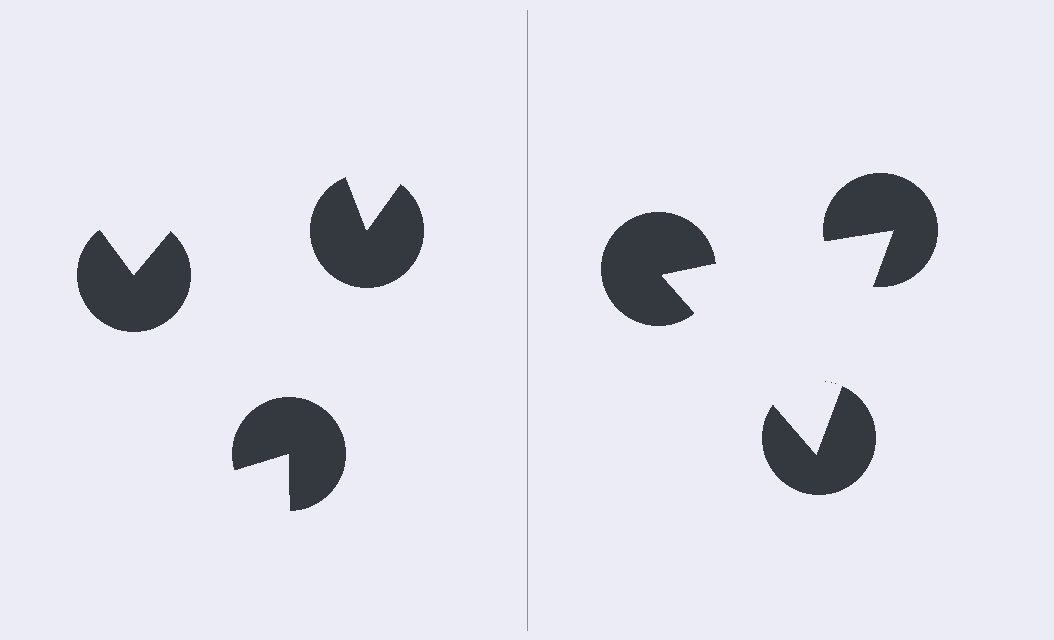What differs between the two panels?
The pac-man discs are positioned identically on both sides; only the wedge orientations differ. On the right they align to a triangle; on the left they are misaligned.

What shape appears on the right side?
An illusory triangle.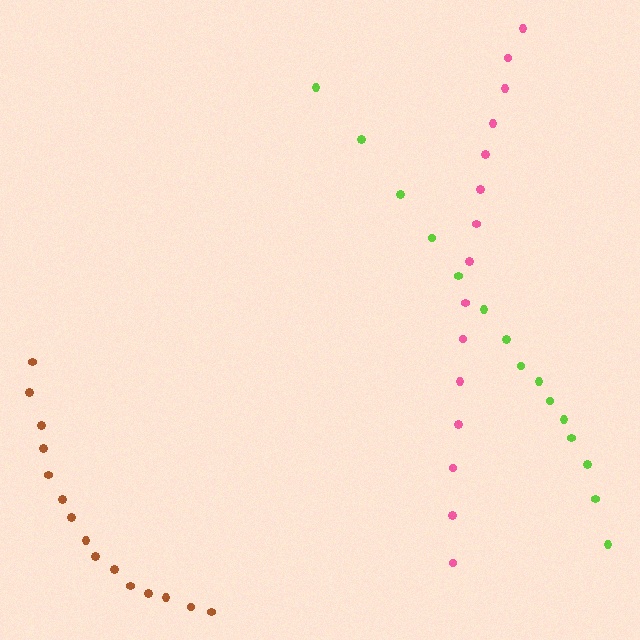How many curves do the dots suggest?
There are 3 distinct paths.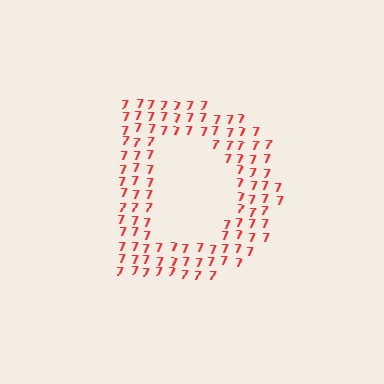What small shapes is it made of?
It is made of small digit 7's.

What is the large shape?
The large shape is the letter D.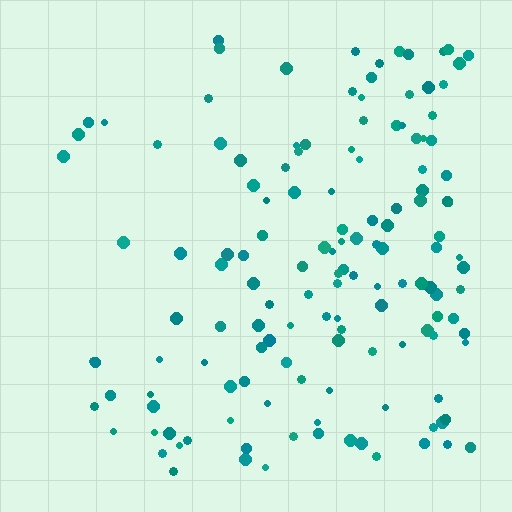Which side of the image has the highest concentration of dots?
The right.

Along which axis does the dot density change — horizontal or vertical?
Horizontal.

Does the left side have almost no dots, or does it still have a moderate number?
Still a moderate number, just noticeably fewer than the right.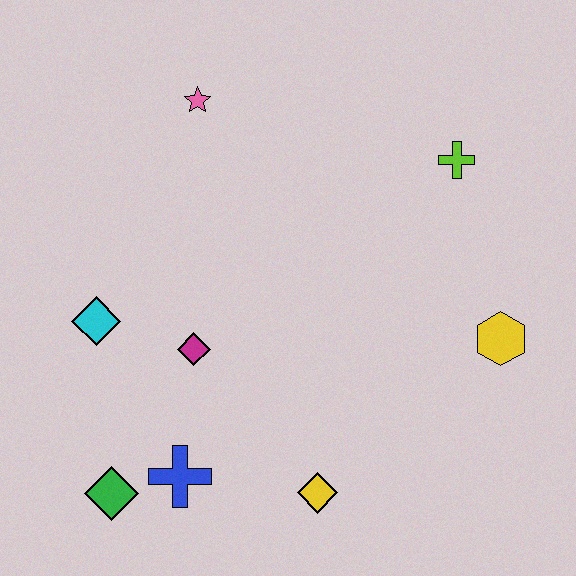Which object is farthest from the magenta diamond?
The lime cross is farthest from the magenta diamond.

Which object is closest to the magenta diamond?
The cyan diamond is closest to the magenta diamond.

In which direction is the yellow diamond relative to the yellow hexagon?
The yellow diamond is to the left of the yellow hexagon.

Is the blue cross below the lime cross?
Yes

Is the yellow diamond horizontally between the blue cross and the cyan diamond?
No